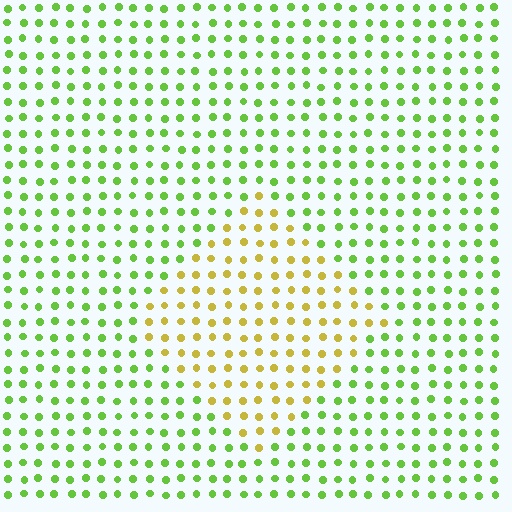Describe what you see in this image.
The image is filled with small lime elements in a uniform arrangement. A diamond-shaped region is visible where the elements are tinted to a slightly different hue, forming a subtle color boundary.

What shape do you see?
I see a diamond.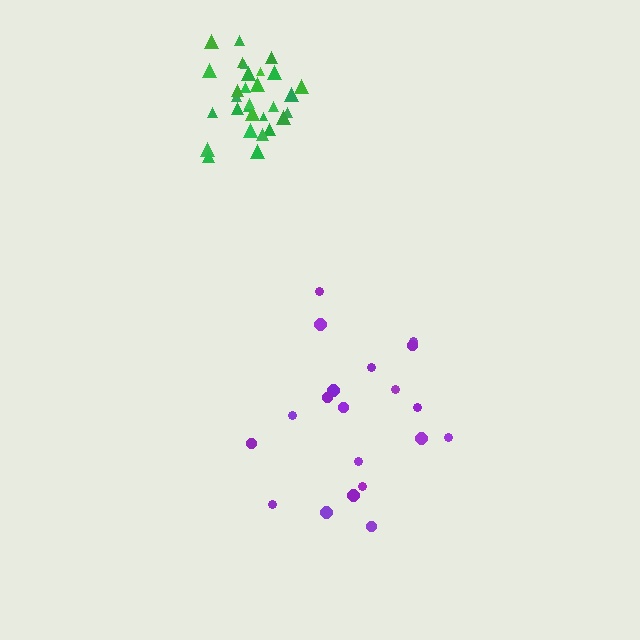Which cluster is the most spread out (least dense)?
Purple.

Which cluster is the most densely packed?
Green.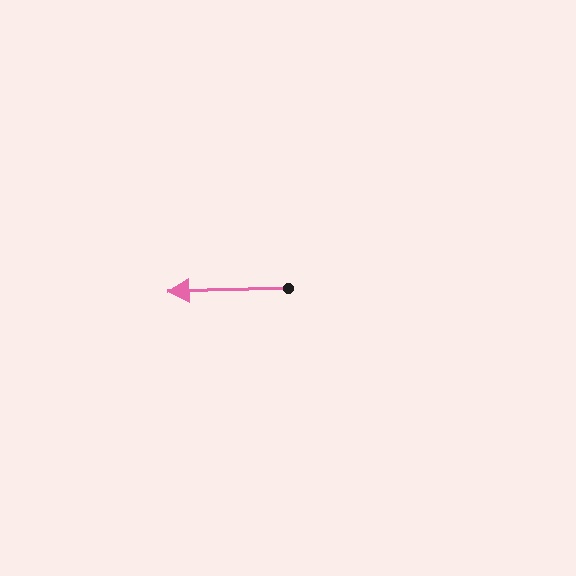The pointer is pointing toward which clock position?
Roughly 9 o'clock.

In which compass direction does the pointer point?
West.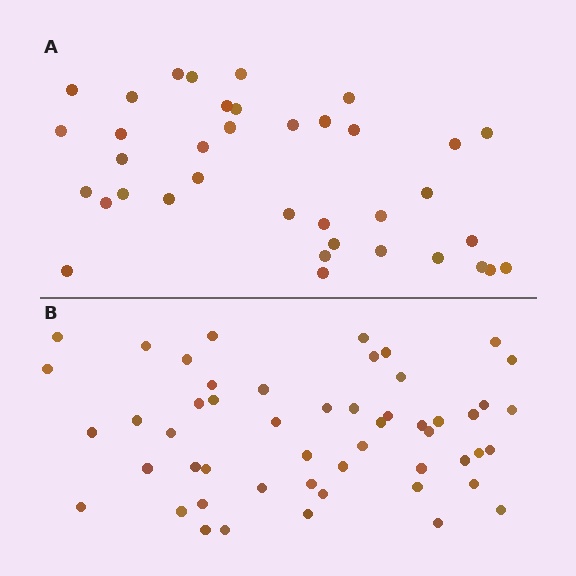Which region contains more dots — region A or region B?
Region B (the bottom region) has more dots.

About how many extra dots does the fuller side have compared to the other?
Region B has approximately 15 more dots than region A.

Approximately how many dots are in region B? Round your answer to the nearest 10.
About 50 dots. (The exact count is 52, which rounds to 50.)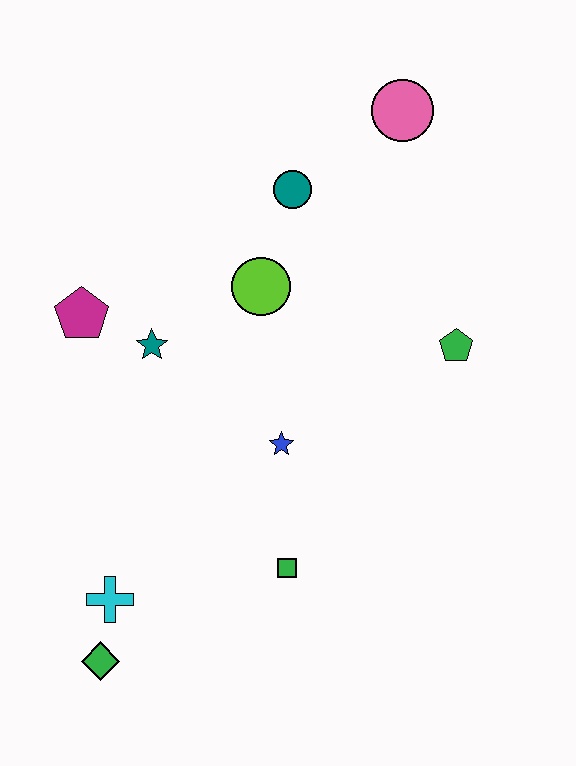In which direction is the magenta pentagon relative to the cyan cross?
The magenta pentagon is above the cyan cross.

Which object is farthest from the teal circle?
The green diamond is farthest from the teal circle.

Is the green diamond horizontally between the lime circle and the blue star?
No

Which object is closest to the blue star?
The green square is closest to the blue star.